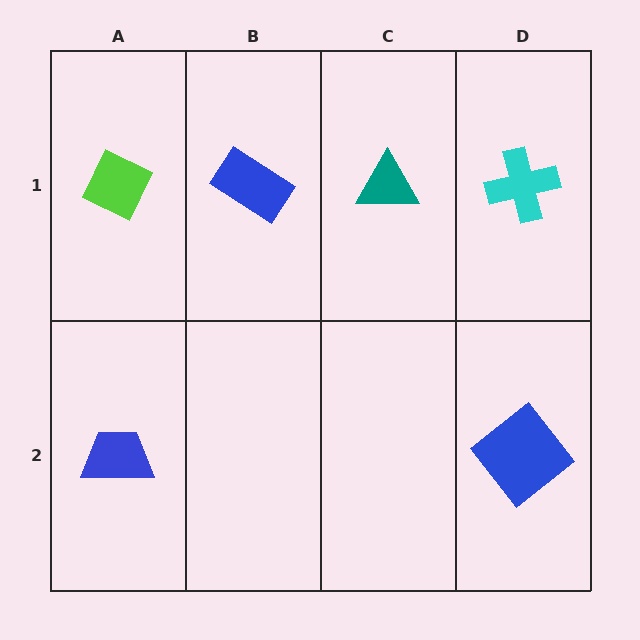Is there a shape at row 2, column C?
No, that cell is empty.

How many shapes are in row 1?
4 shapes.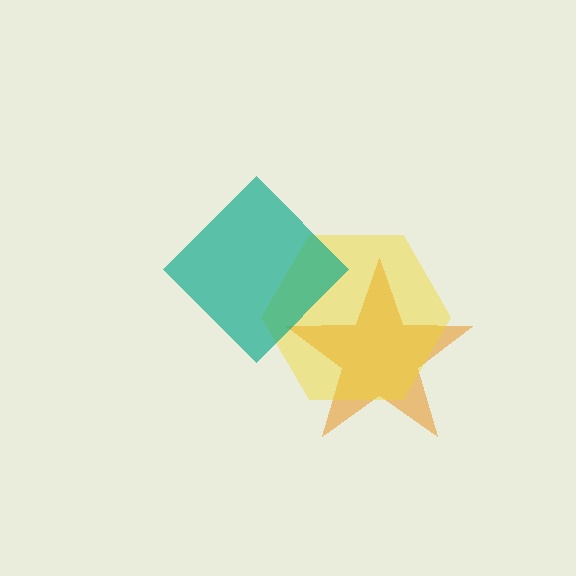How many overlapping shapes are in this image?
There are 3 overlapping shapes in the image.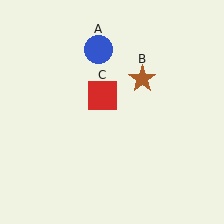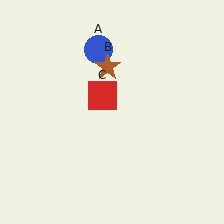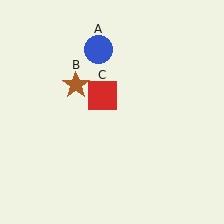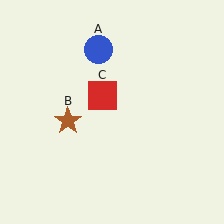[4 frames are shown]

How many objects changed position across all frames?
1 object changed position: brown star (object B).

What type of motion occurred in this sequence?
The brown star (object B) rotated counterclockwise around the center of the scene.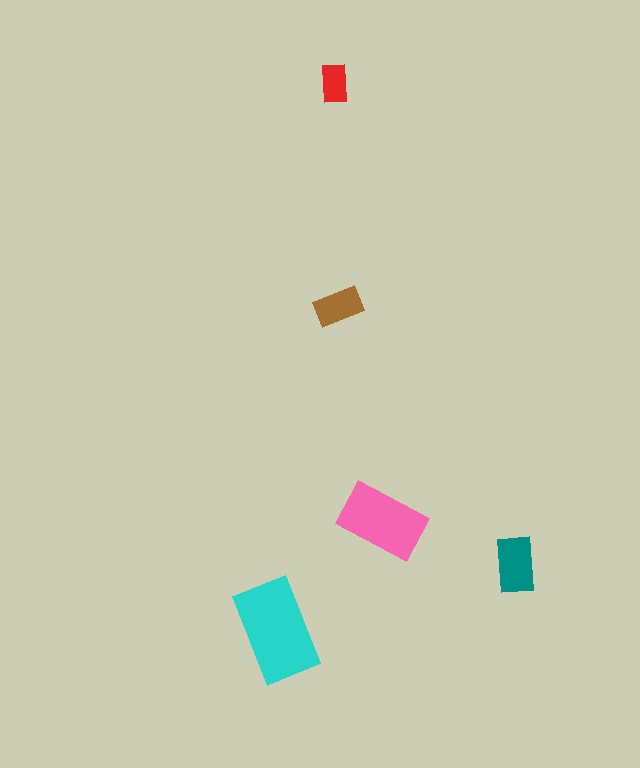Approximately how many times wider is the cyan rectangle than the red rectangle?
About 2.5 times wider.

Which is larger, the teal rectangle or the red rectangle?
The teal one.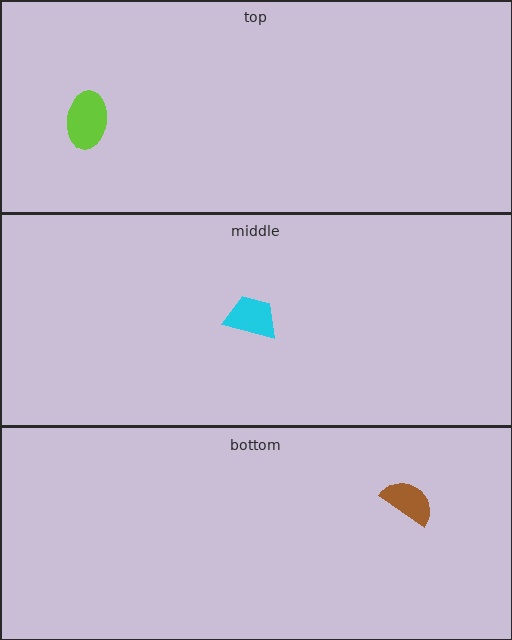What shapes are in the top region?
The lime ellipse.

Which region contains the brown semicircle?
The bottom region.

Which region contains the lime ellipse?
The top region.